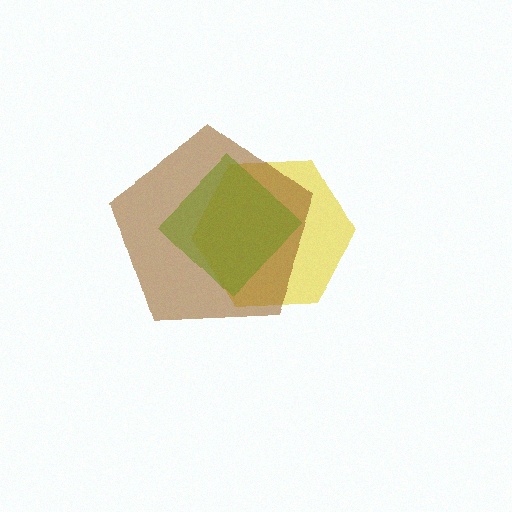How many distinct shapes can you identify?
There are 3 distinct shapes: a yellow hexagon, a lime diamond, a brown pentagon.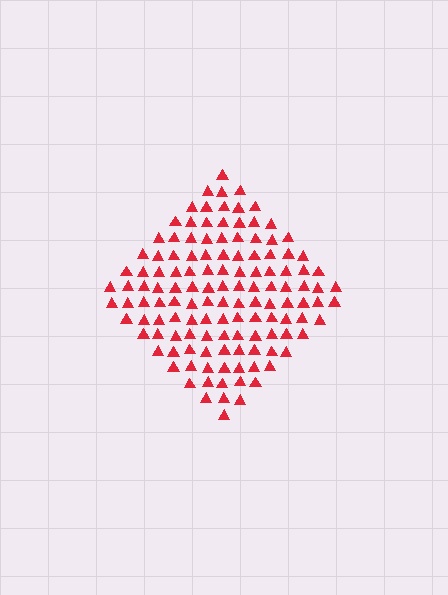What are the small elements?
The small elements are triangles.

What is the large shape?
The large shape is a diamond.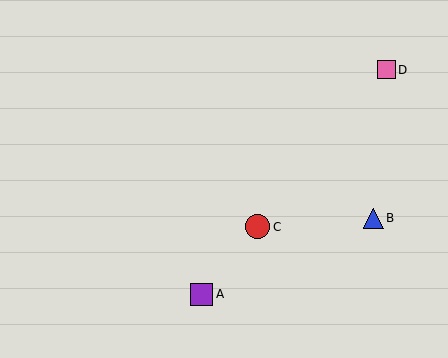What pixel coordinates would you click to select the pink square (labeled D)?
Click at (386, 70) to select the pink square D.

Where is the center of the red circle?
The center of the red circle is at (257, 227).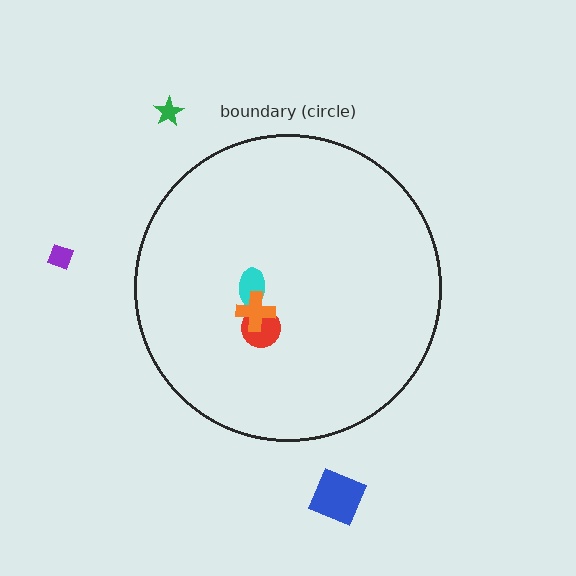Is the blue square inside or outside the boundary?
Outside.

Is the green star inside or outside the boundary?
Outside.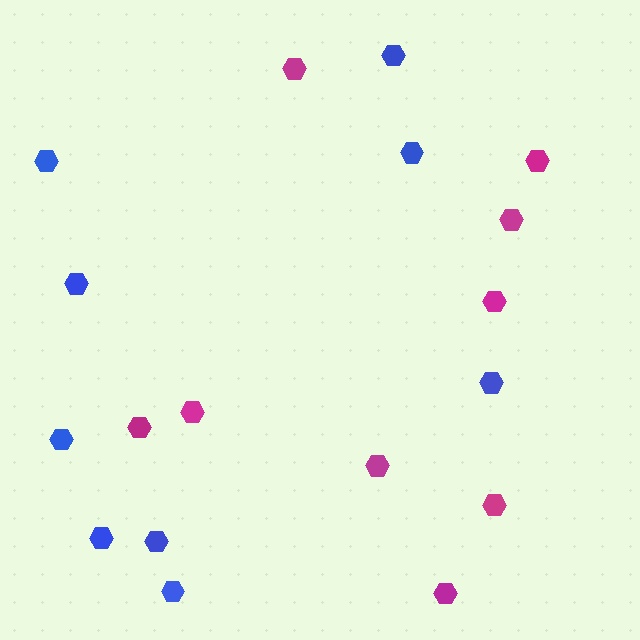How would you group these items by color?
There are 2 groups: one group of magenta hexagons (9) and one group of blue hexagons (9).